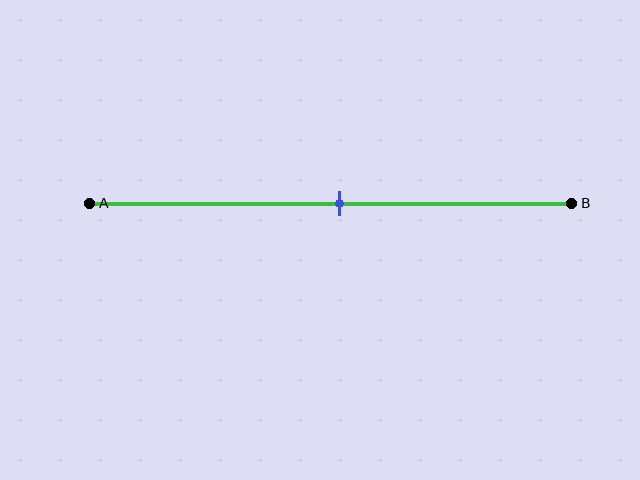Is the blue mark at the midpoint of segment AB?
Yes, the mark is approximately at the midpoint.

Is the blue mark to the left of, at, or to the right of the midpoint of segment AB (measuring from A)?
The blue mark is approximately at the midpoint of segment AB.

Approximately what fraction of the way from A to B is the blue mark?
The blue mark is approximately 50% of the way from A to B.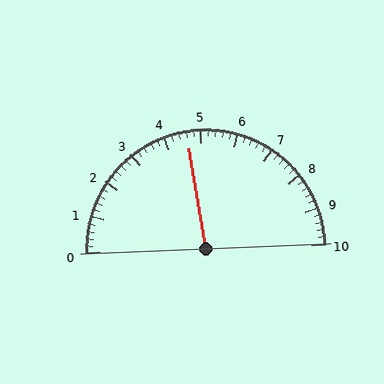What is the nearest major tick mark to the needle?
The nearest major tick mark is 5.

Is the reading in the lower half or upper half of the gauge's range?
The reading is in the lower half of the range (0 to 10).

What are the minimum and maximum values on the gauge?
The gauge ranges from 0 to 10.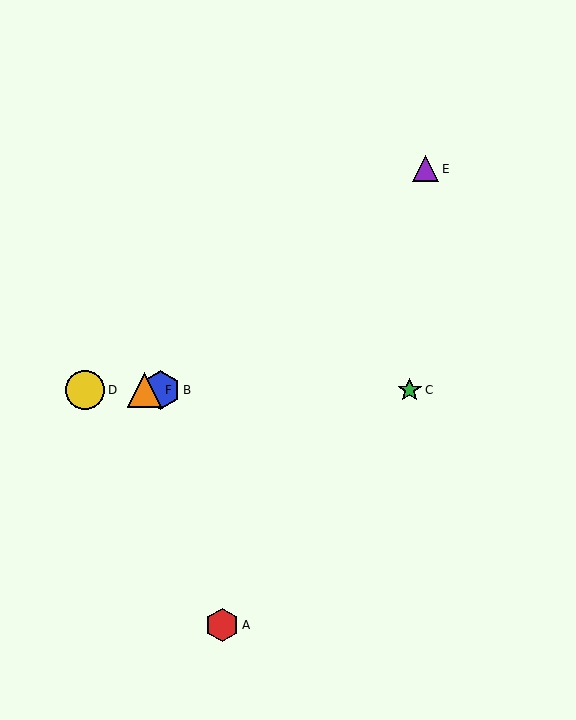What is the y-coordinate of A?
Object A is at y≈625.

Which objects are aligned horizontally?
Objects B, C, D, F are aligned horizontally.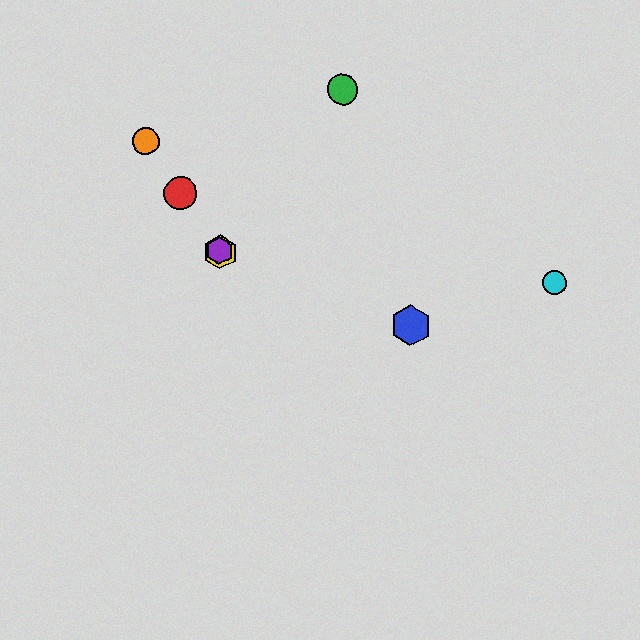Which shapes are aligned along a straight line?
The red circle, the yellow hexagon, the purple hexagon, the orange circle are aligned along a straight line.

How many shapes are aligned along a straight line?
4 shapes (the red circle, the yellow hexagon, the purple hexagon, the orange circle) are aligned along a straight line.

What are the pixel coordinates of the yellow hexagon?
The yellow hexagon is at (220, 252).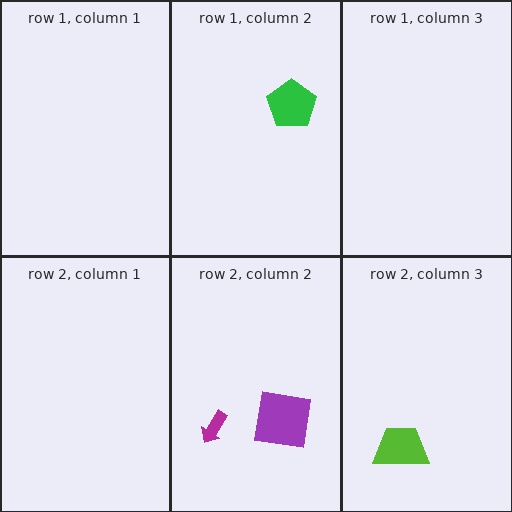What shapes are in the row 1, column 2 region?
The green pentagon.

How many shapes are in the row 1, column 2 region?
1.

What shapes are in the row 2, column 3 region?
The lime trapezoid.